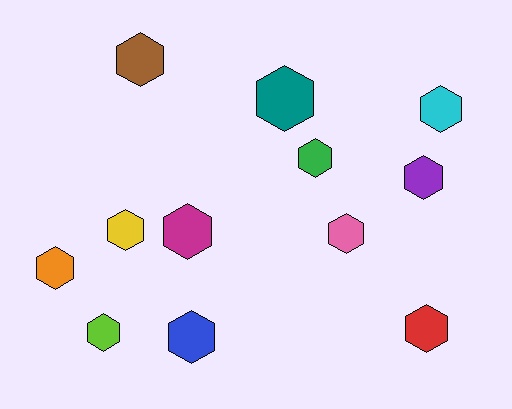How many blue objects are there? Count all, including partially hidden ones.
There is 1 blue object.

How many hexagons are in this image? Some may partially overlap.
There are 12 hexagons.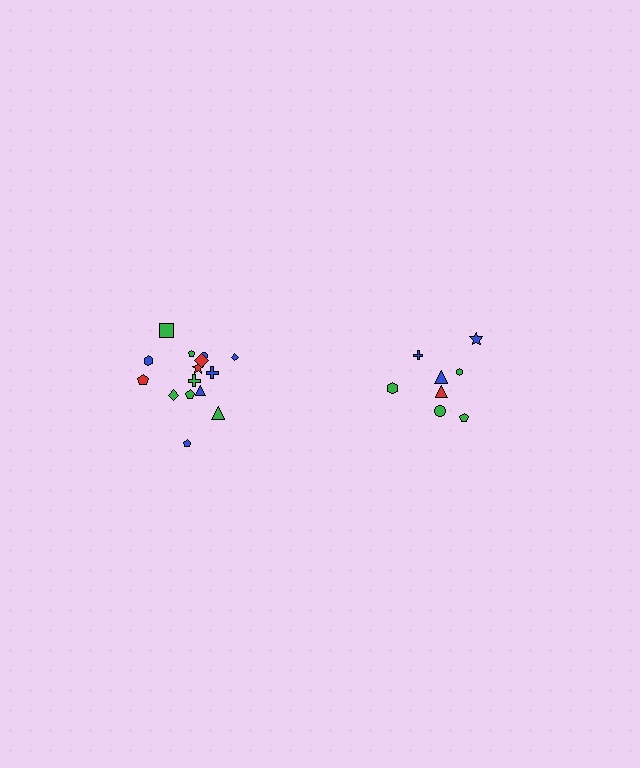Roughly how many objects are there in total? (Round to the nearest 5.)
Roughly 25 objects in total.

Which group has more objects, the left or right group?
The left group.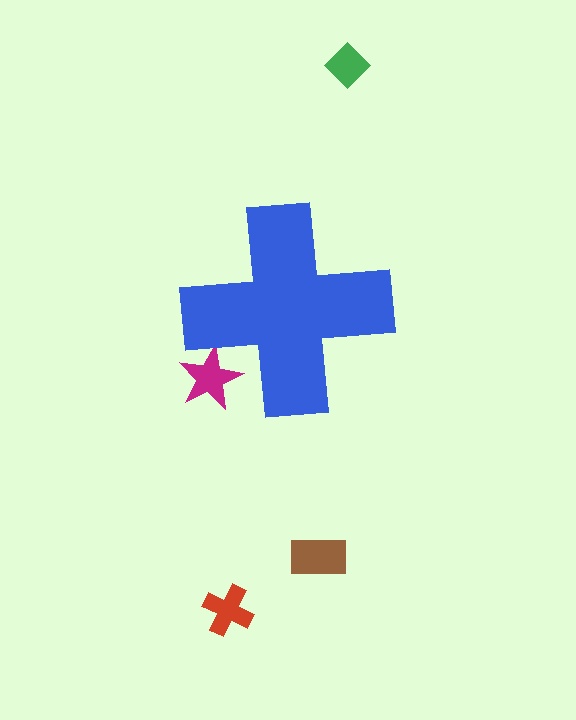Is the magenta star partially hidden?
Yes, the magenta star is partially hidden behind the blue cross.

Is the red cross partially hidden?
No, the red cross is fully visible.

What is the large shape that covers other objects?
A blue cross.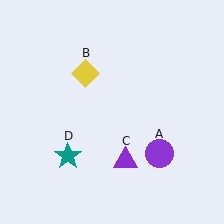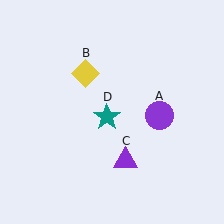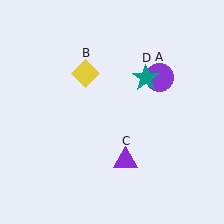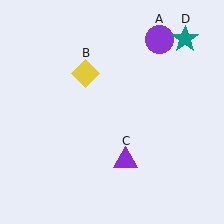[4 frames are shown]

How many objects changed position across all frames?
2 objects changed position: purple circle (object A), teal star (object D).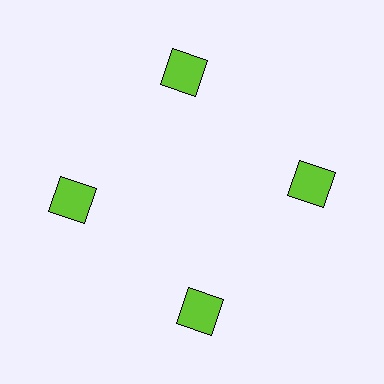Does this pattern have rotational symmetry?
Yes, this pattern has 4-fold rotational symmetry. It looks the same after rotating 90 degrees around the center.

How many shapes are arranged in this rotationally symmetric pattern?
There are 4 shapes, arranged in 4 groups of 1.